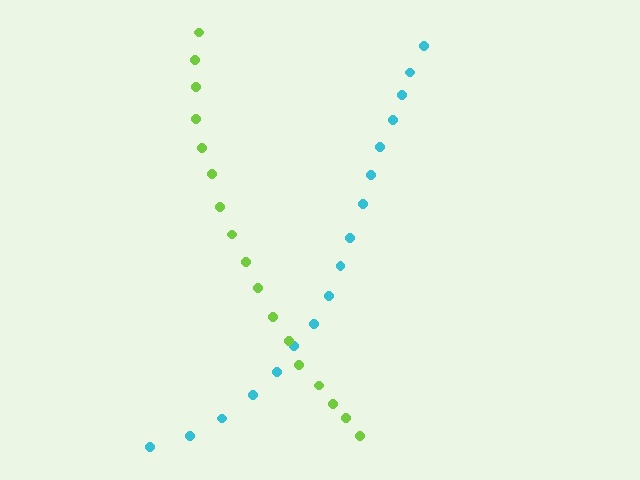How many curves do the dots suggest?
There are 2 distinct paths.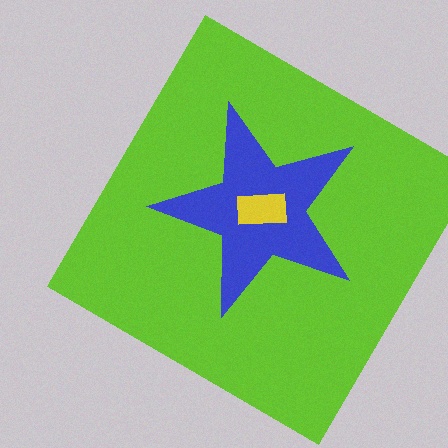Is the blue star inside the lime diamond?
Yes.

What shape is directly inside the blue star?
The yellow rectangle.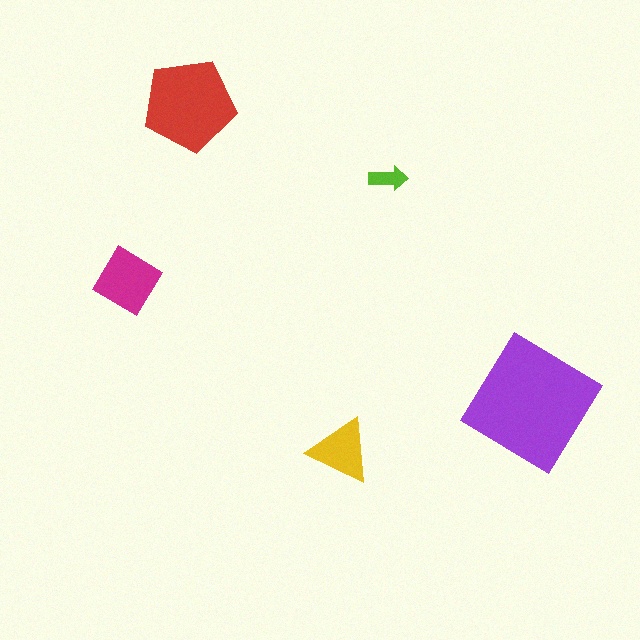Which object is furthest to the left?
The magenta diamond is leftmost.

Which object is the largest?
The purple diamond.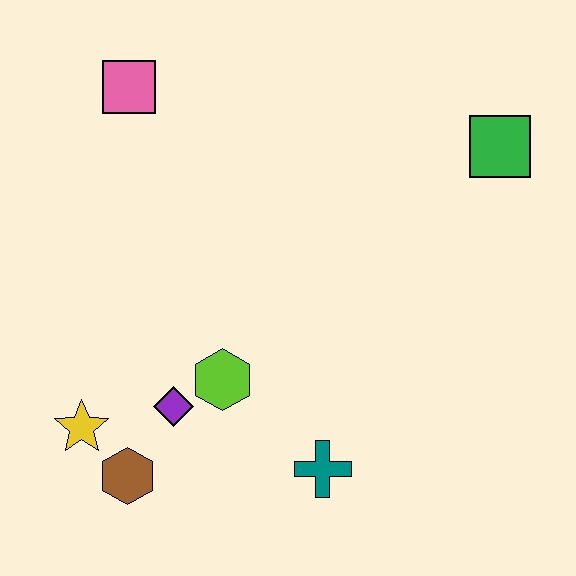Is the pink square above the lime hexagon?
Yes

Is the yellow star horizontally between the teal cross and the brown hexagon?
No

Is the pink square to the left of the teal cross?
Yes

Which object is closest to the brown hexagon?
The yellow star is closest to the brown hexagon.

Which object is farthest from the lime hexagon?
The green square is farthest from the lime hexagon.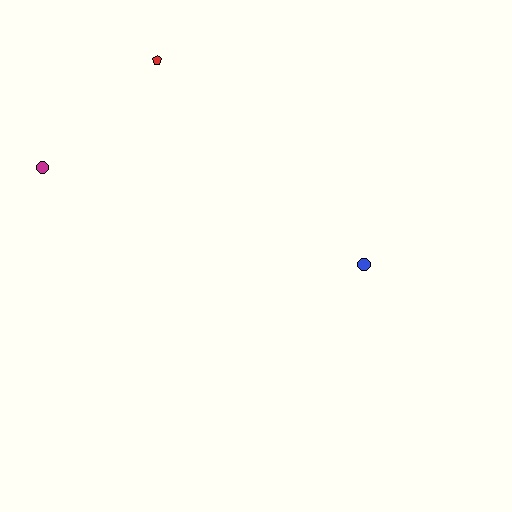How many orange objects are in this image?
There are no orange objects.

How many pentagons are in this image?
There is 1 pentagon.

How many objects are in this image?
There are 3 objects.